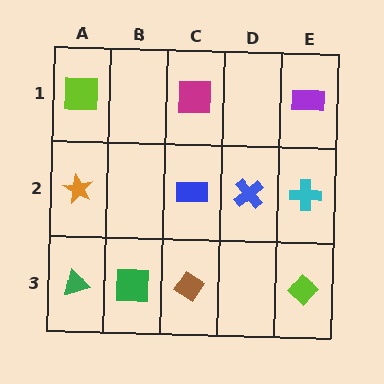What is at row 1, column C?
A magenta square.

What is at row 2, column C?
A blue rectangle.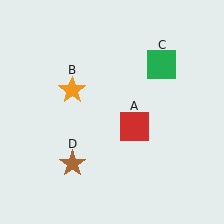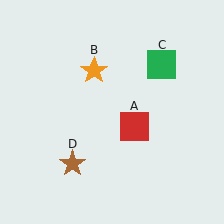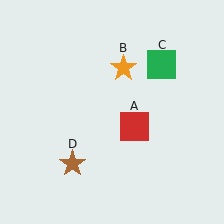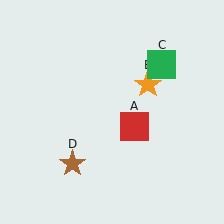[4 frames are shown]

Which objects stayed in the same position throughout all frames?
Red square (object A) and green square (object C) and brown star (object D) remained stationary.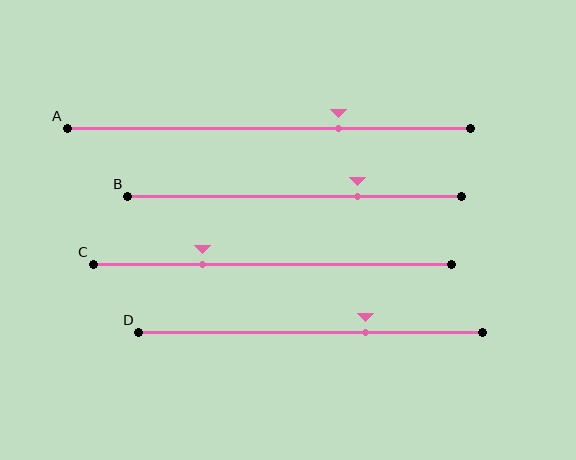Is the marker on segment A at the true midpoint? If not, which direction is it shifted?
No, the marker on segment A is shifted to the right by about 17% of the segment length.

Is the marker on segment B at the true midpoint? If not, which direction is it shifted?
No, the marker on segment B is shifted to the right by about 19% of the segment length.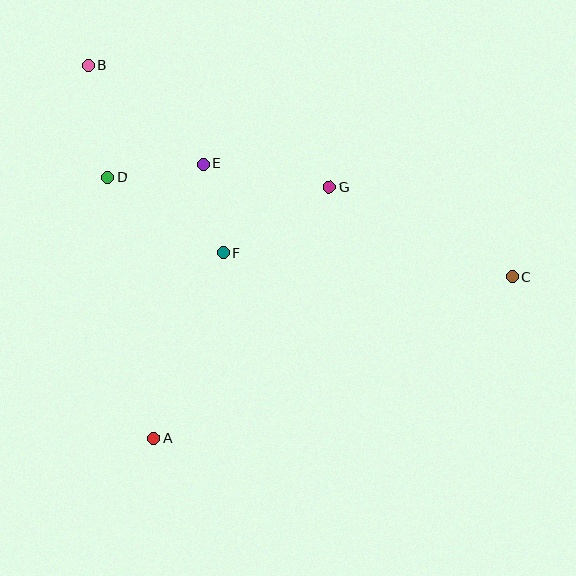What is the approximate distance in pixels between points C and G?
The distance between C and G is approximately 203 pixels.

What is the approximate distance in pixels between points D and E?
The distance between D and E is approximately 96 pixels.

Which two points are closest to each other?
Points E and F are closest to each other.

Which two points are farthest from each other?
Points B and C are farthest from each other.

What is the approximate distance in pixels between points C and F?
The distance between C and F is approximately 290 pixels.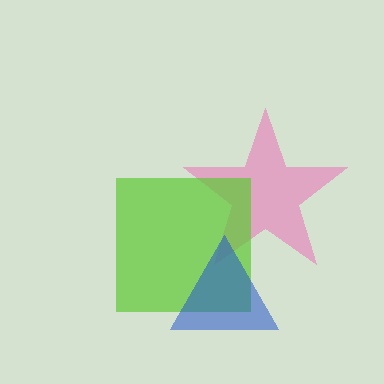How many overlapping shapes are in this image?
There are 3 overlapping shapes in the image.